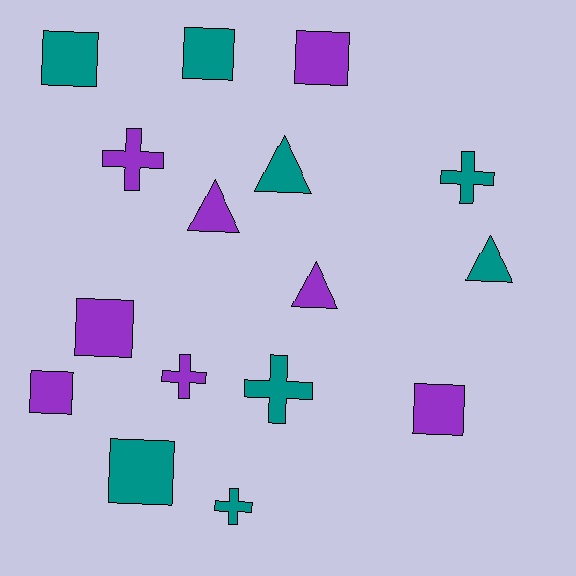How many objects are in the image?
There are 16 objects.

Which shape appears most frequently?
Square, with 7 objects.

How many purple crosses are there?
There are 2 purple crosses.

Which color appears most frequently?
Purple, with 8 objects.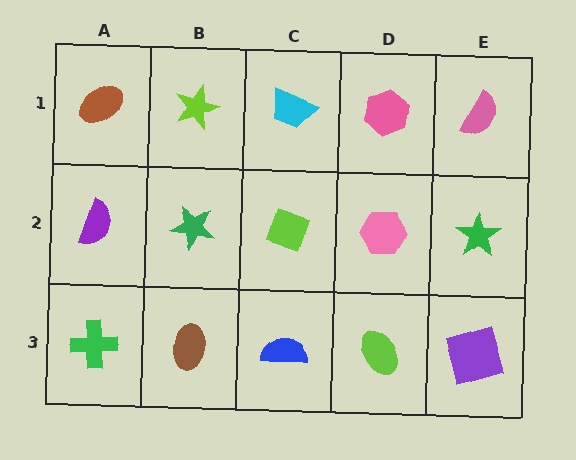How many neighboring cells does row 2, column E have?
3.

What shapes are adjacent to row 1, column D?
A pink hexagon (row 2, column D), a cyan trapezoid (row 1, column C), a pink semicircle (row 1, column E).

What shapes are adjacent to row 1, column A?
A purple semicircle (row 2, column A), a lime star (row 1, column B).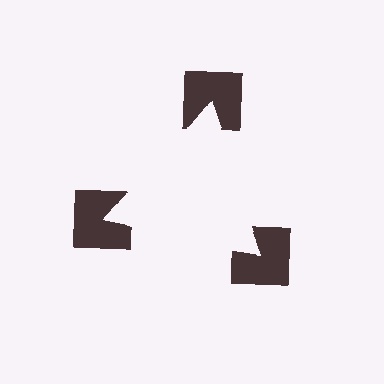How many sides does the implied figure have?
3 sides.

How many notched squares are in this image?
There are 3 — one at each vertex of the illusory triangle.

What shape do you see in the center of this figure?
An illusory triangle — its edges are inferred from the aligned wedge cuts in the notched squares, not physically drawn.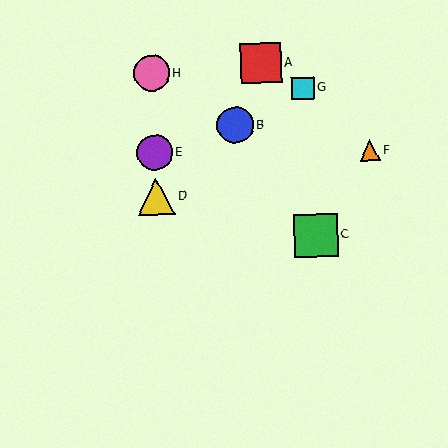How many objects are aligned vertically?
3 objects (D, E, H) are aligned vertically.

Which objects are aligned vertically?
Objects D, E, H are aligned vertically.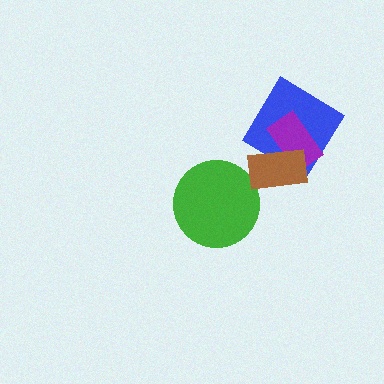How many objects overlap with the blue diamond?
2 objects overlap with the blue diamond.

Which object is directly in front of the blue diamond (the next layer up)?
The purple rectangle is directly in front of the blue diamond.